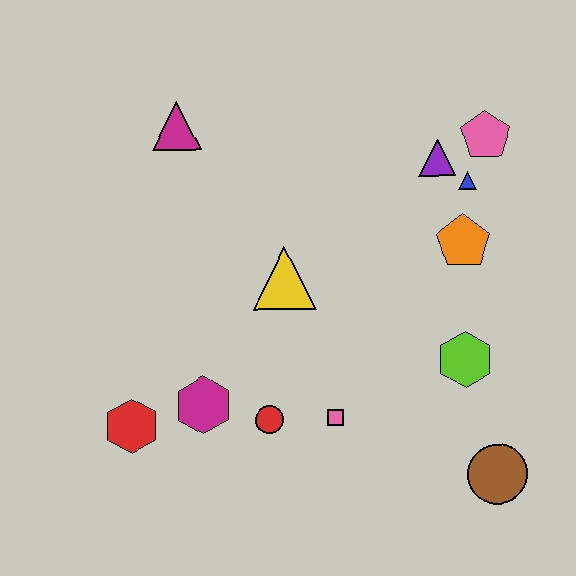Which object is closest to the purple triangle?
The blue triangle is closest to the purple triangle.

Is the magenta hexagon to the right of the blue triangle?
No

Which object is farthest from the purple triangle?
The red hexagon is farthest from the purple triangle.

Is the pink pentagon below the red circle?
No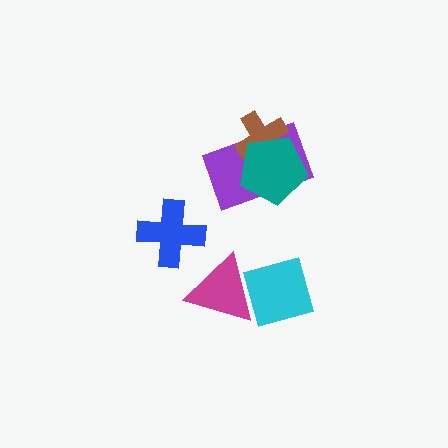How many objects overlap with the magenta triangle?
1 object overlaps with the magenta triangle.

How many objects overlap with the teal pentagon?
2 objects overlap with the teal pentagon.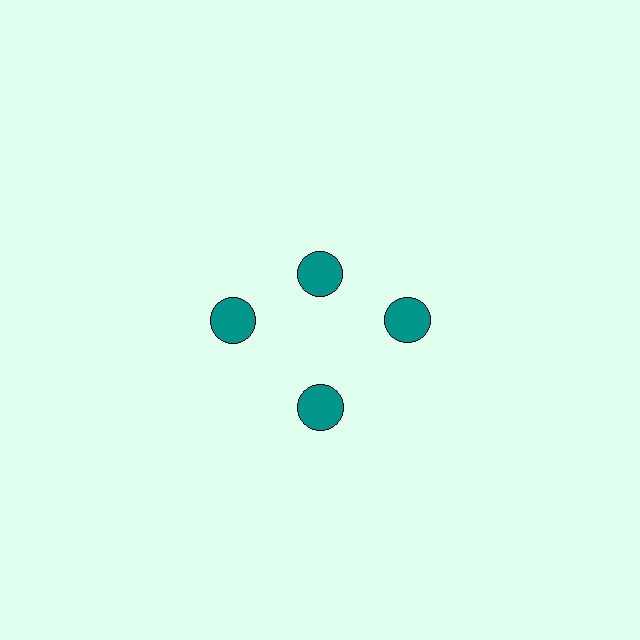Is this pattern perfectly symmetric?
No. The 4 teal circles are arranged in a ring, but one element near the 12 o'clock position is pulled inward toward the center, breaking the 4-fold rotational symmetry.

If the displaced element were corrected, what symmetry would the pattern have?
It would have 4-fold rotational symmetry — the pattern would map onto itself every 90 degrees.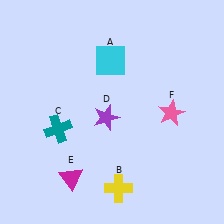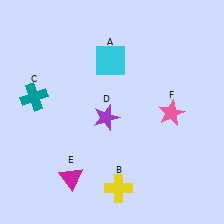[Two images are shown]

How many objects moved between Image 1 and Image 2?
1 object moved between the two images.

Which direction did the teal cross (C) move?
The teal cross (C) moved up.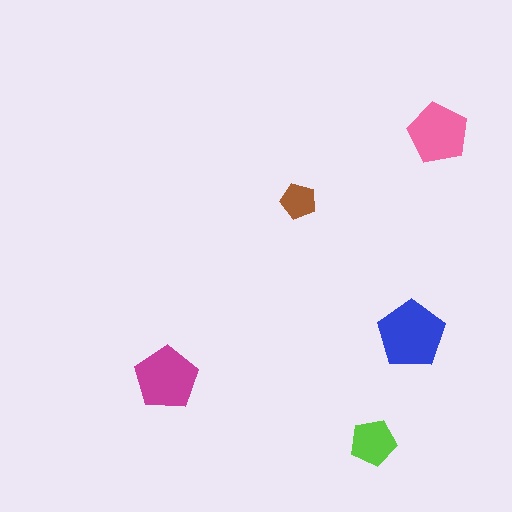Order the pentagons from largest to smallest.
the blue one, the magenta one, the pink one, the lime one, the brown one.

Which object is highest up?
The pink pentagon is topmost.